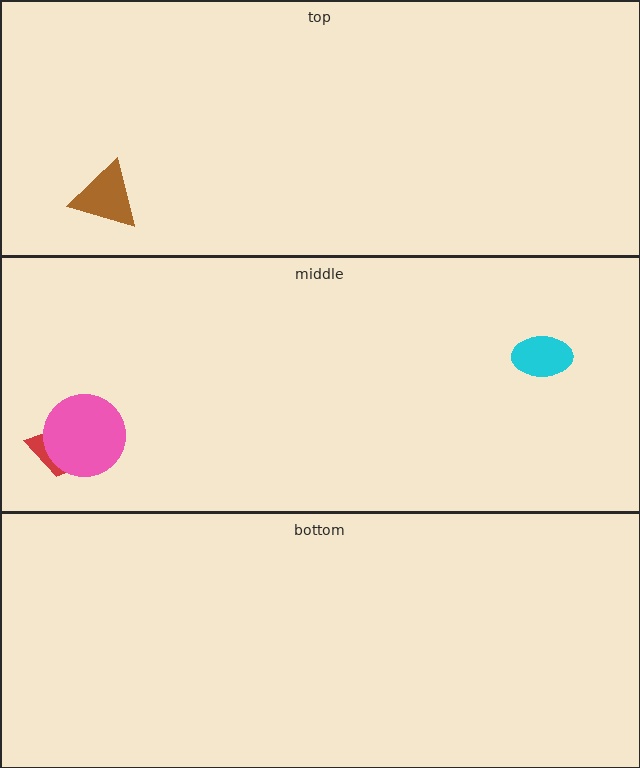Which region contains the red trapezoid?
The middle region.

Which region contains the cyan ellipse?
The middle region.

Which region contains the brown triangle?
The top region.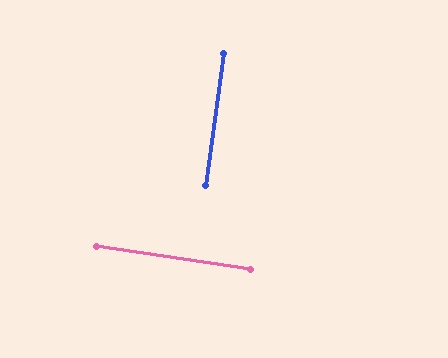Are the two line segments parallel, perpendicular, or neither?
Perpendicular — they meet at approximately 89°.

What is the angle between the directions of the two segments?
Approximately 89 degrees.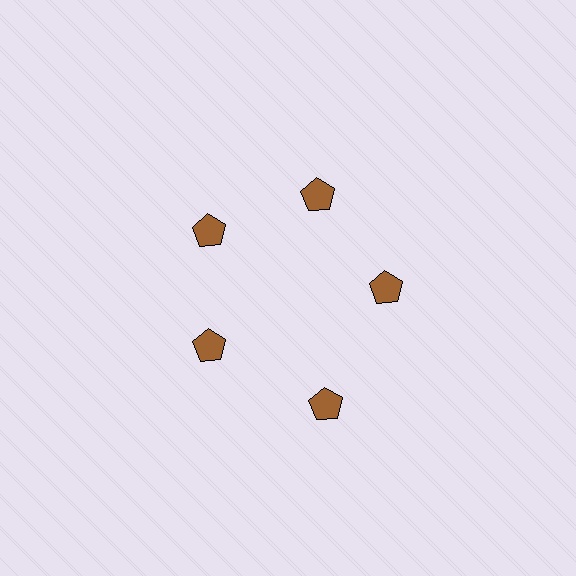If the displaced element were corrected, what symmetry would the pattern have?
It would have 5-fold rotational symmetry — the pattern would map onto itself every 72 degrees.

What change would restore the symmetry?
The symmetry would be restored by moving it inward, back onto the ring so that all 5 pentagons sit at equal angles and equal distance from the center.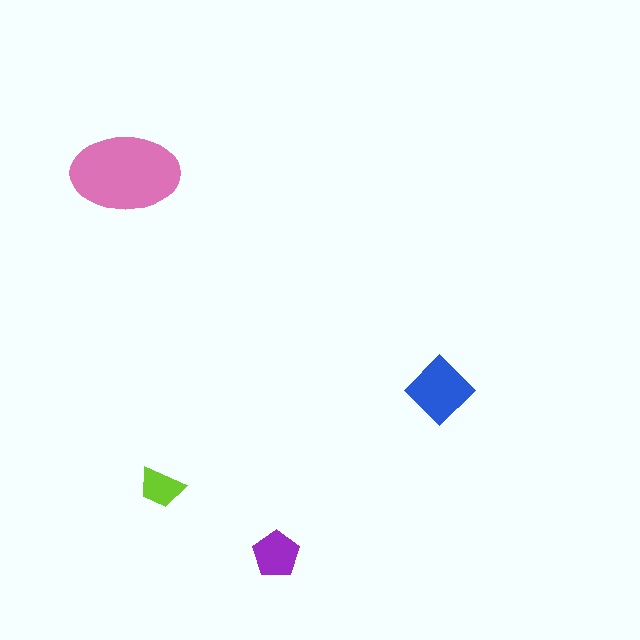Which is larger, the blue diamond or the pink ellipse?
The pink ellipse.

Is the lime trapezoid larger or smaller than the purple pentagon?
Smaller.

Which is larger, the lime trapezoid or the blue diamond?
The blue diamond.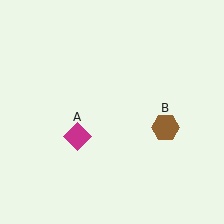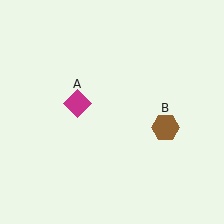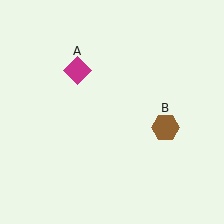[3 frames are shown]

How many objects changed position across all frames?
1 object changed position: magenta diamond (object A).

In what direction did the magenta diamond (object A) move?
The magenta diamond (object A) moved up.